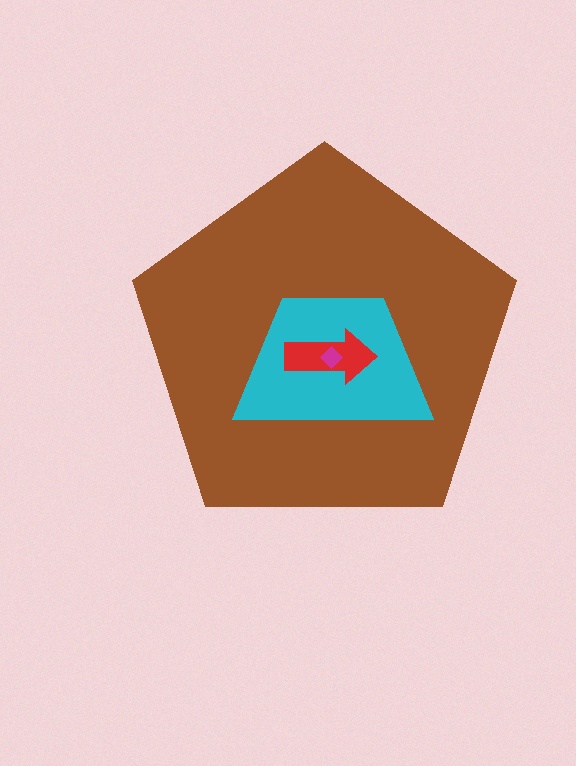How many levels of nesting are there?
4.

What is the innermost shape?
The magenta diamond.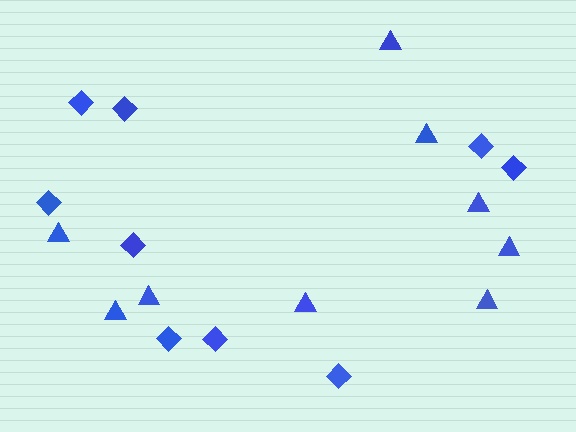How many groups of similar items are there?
There are 2 groups: one group of diamonds (9) and one group of triangles (9).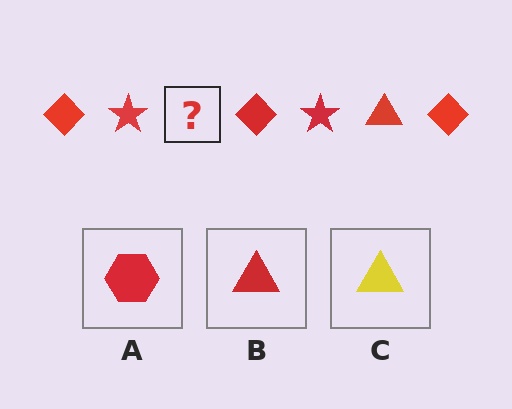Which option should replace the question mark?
Option B.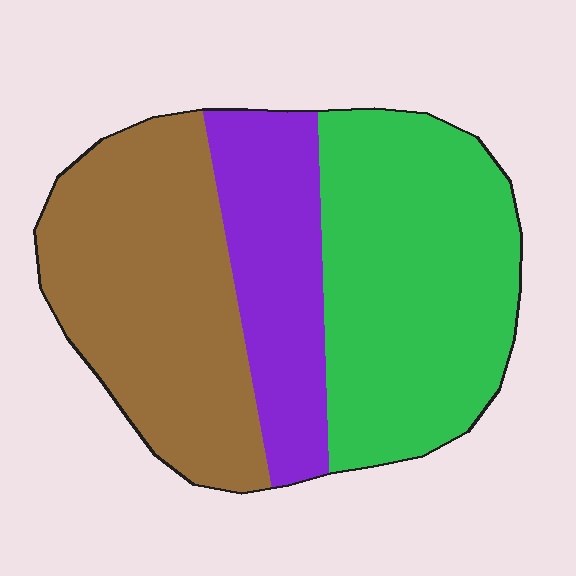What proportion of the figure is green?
Green takes up between a third and a half of the figure.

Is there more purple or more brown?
Brown.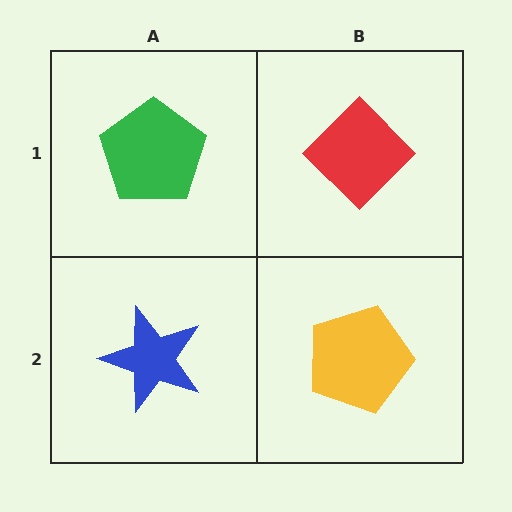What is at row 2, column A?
A blue star.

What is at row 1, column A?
A green pentagon.